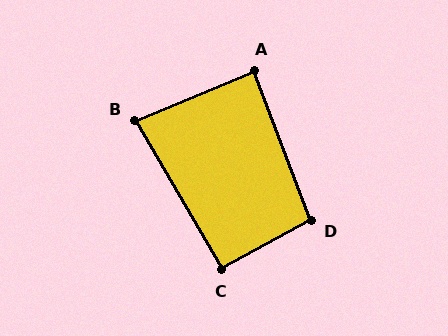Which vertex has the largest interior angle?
D, at approximately 98 degrees.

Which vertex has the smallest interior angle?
B, at approximately 82 degrees.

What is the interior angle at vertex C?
Approximately 91 degrees (approximately right).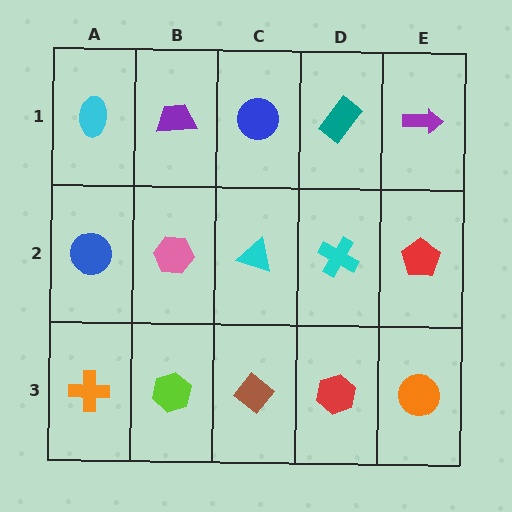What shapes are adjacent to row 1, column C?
A cyan triangle (row 2, column C), a purple trapezoid (row 1, column B), a teal rectangle (row 1, column D).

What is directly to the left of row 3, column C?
A lime hexagon.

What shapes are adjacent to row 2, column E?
A purple arrow (row 1, column E), an orange circle (row 3, column E), a cyan cross (row 2, column D).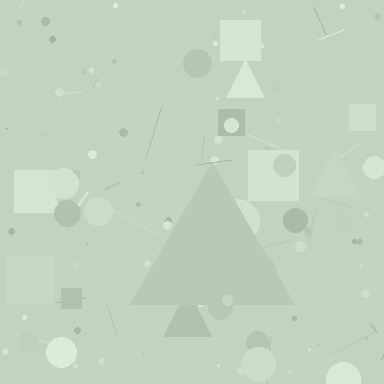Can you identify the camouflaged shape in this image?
The camouflaged shape is a triangle.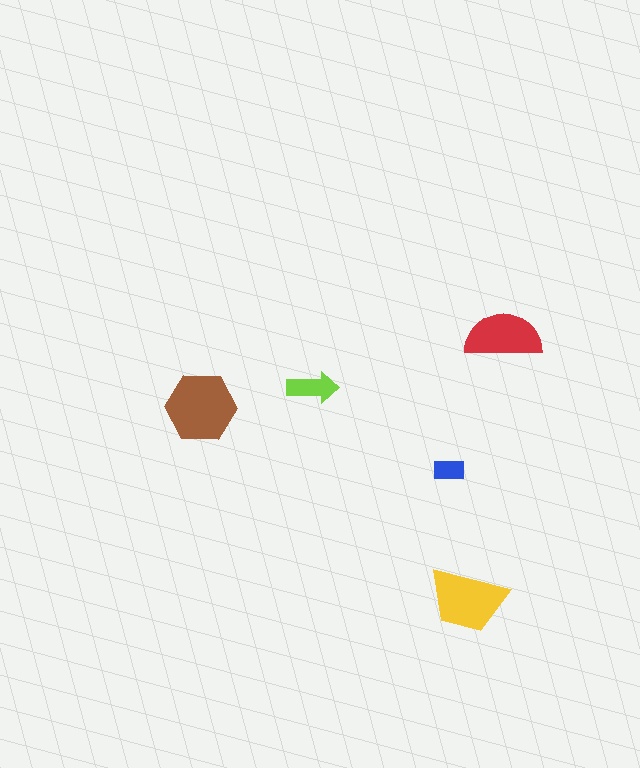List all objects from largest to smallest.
The brown hexagon, the yellow trapezoid, the red semicircle, the lime arrow, the blue rectangle.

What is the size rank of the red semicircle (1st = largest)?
3rd.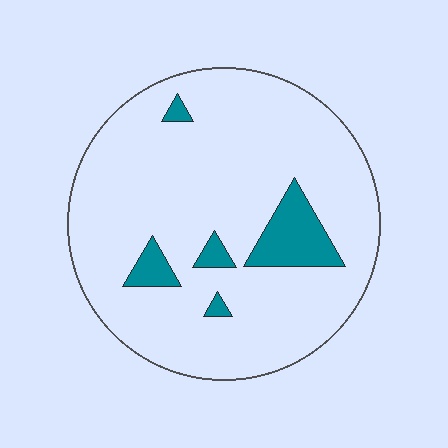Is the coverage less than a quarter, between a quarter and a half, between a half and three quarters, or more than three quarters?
Less than a quarter.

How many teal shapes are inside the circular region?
5.